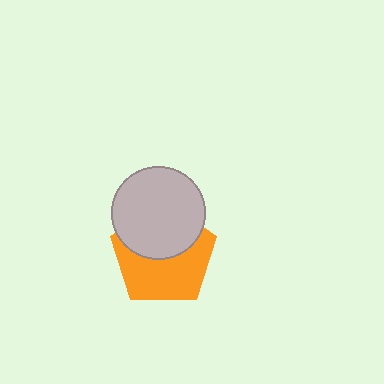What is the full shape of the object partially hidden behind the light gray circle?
The partially hidden object is an orange pentagon.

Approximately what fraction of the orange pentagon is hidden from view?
Roughly 44% of the orange pentagon is hidden behind the light gray circle.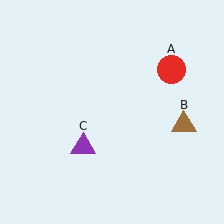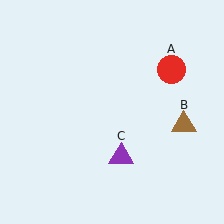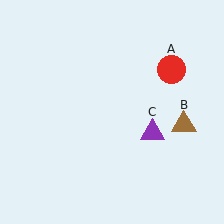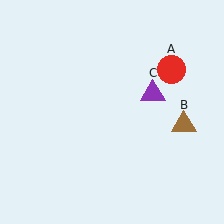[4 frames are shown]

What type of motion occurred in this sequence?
The purple triangle (object C) rotated counterclockwise around the center of the scene.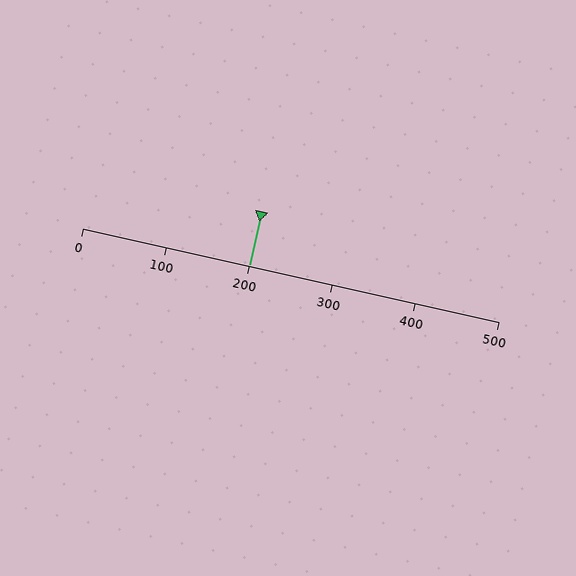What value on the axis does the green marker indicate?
The marker indicates approximately 200.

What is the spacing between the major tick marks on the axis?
The major ticks are spaced 100 apart.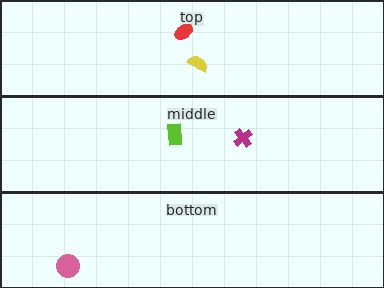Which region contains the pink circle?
The bottom region.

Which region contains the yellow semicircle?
The top region.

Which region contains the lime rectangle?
The middle region.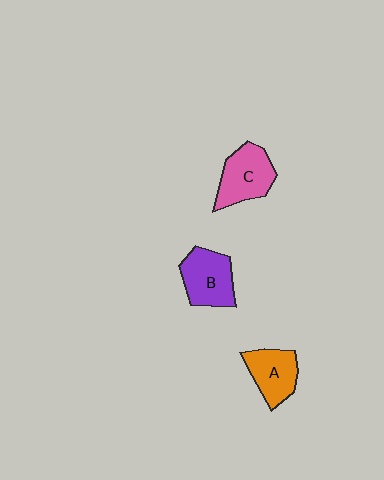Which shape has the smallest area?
Shape A (orange).